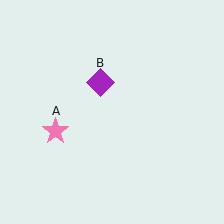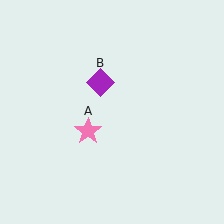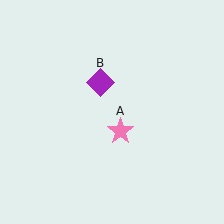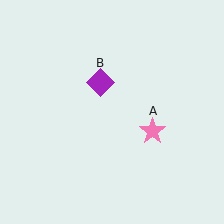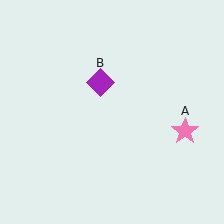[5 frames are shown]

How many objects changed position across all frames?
1 object changed position: pink star (object A).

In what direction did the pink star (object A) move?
The pink star (object A) moved right.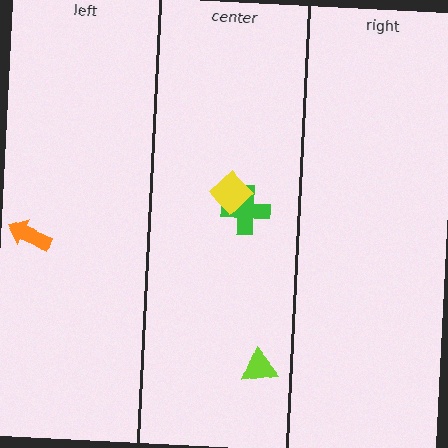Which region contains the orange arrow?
The left region.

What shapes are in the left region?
The orange arrow.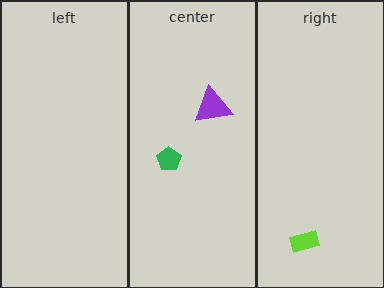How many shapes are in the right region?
1.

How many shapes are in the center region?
2.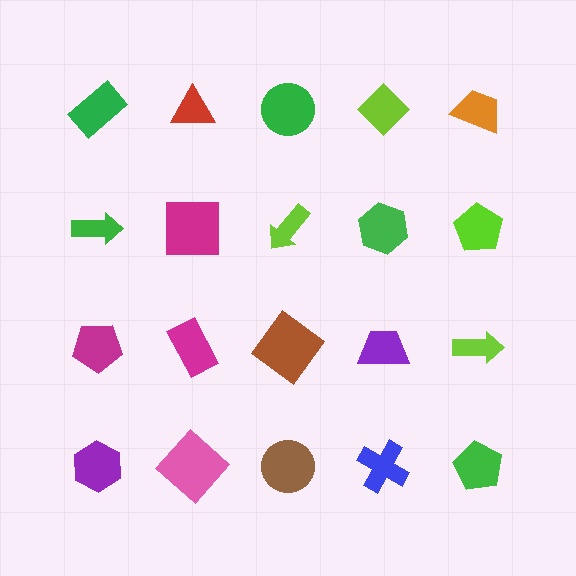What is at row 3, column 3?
A brown diamond.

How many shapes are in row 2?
5 shapes.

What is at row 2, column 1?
A green arrow.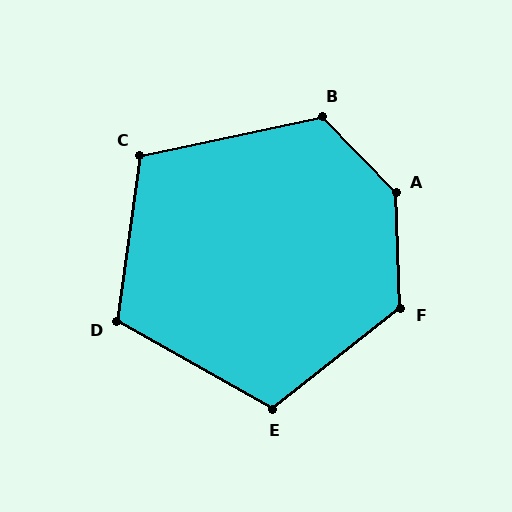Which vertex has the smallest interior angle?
C, at approximately 110 degrees.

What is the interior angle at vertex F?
Approximately 126 degrees (obtuse).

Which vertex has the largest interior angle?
A, at approximately 138 degrees.